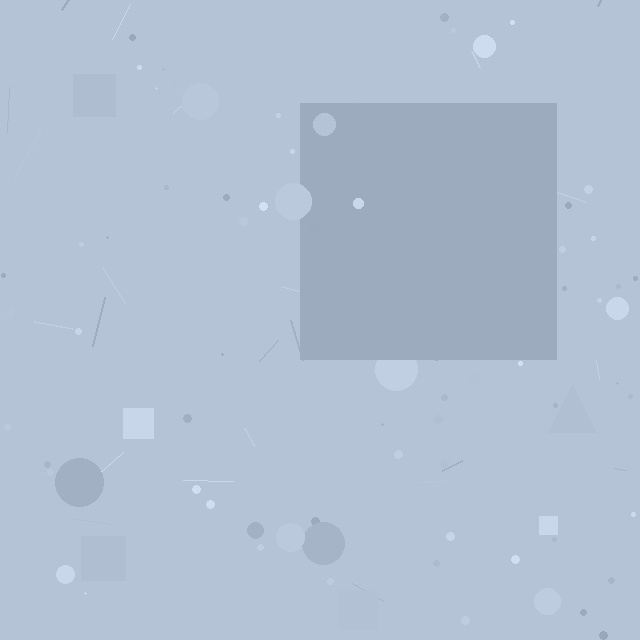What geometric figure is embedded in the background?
A square is embedded in the background.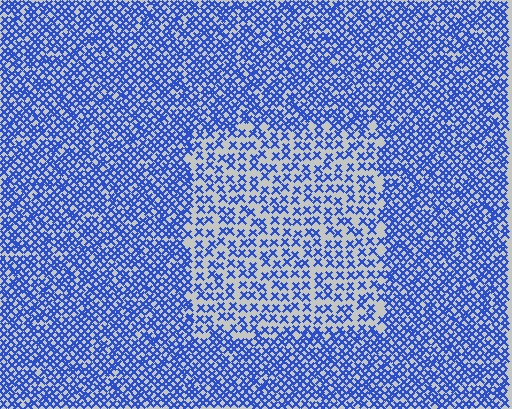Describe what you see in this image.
The image contains small blue elements arranged at two different densities. A rectangle-shaped region is visible where the elements are less densely packed than the surrounding area.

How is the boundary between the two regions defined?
The boundary is defined by a change in element density (approximately 2.0x ratio). All elements are the same color, size, and shape.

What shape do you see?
I see a rectangle.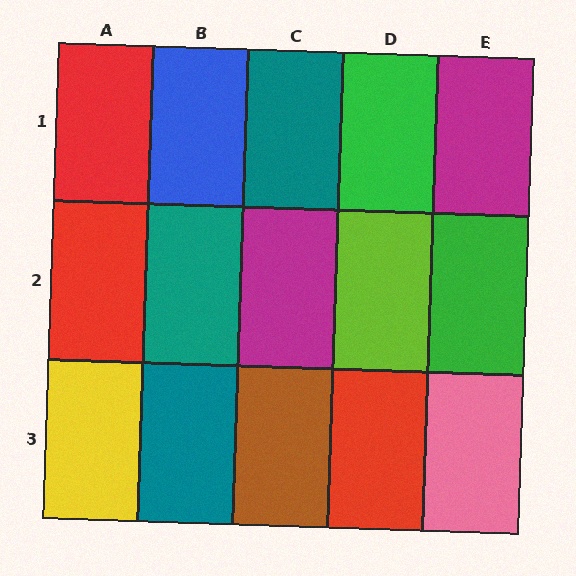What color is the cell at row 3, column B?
Teal.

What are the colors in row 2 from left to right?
Red, teal, magenta, lime, green.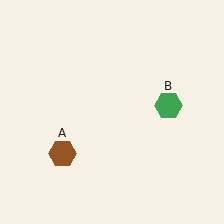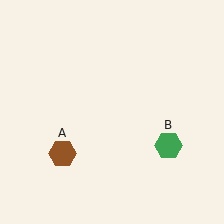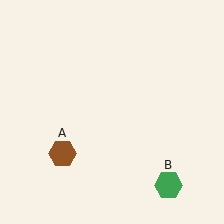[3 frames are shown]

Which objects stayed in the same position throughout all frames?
Brown hexagon (object A) remained stationary.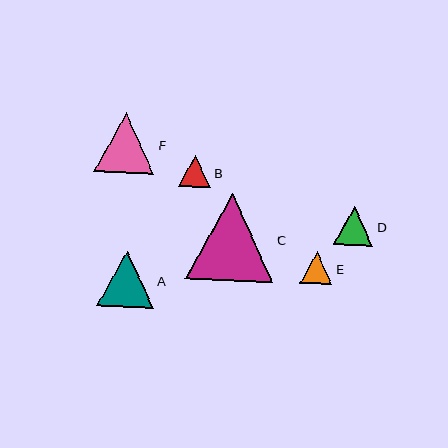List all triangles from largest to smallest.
From largest to smallest: C, F, A, D, E, B.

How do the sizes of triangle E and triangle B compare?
Triangle E and triangle B are approximately the same size.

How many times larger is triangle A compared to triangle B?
Triangle A is approximately 1.8 times the size of triangle B.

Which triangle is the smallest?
Triangle B is the smallest with a size of approximately 32 pixels.